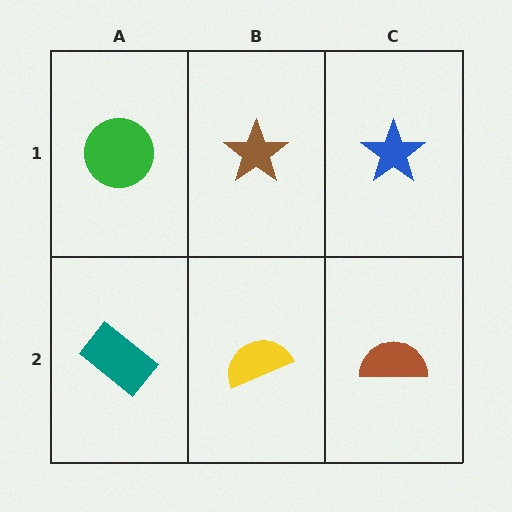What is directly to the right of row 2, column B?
A brown semicircle.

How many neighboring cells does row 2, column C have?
2.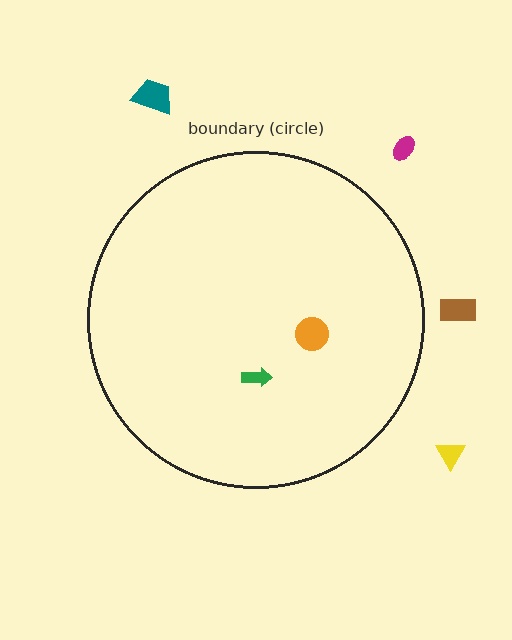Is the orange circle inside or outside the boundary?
Inside.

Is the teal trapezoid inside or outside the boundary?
Outside.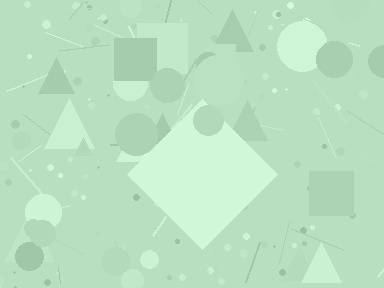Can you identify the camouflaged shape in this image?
The camouflaged shape is a diamond.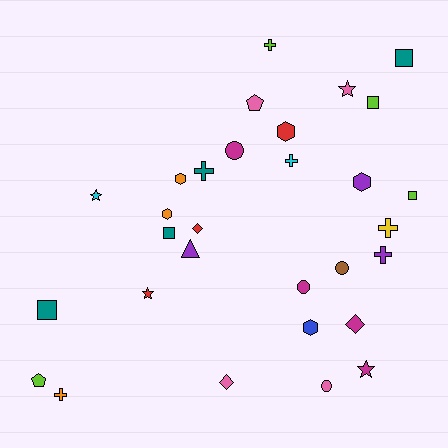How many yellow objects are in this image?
There is 1 yellow object.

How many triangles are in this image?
There is 1 triangle.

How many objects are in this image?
There are 30 objects.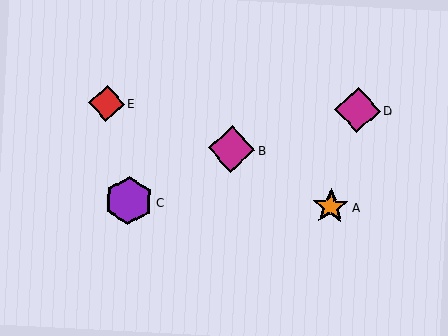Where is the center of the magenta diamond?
The center of the magenta diamond is at (231, 149).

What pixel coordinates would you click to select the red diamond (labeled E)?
Click at (106, 103) to select the red diamond E.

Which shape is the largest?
The purple hexagon (labeled C) is the largest.